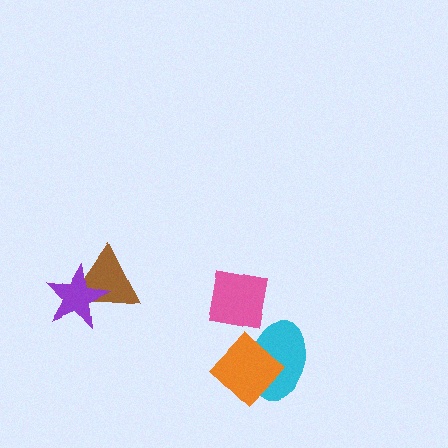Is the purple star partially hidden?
No, no other shape covers it.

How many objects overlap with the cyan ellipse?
1 object overlaps with the cyan ellipse.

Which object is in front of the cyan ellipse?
The orange diamond is in front of the cyan ellipse.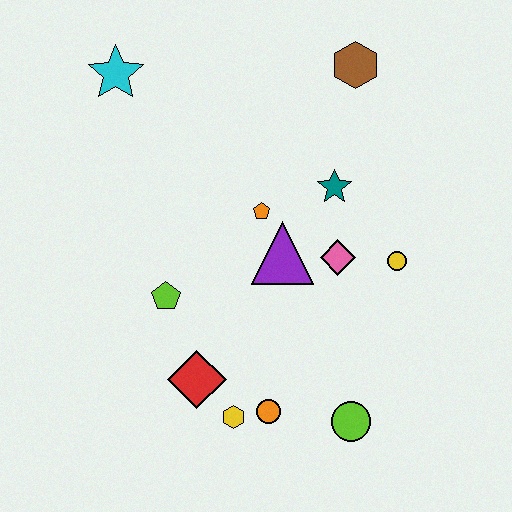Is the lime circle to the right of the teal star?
Yes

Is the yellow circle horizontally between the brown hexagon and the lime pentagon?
No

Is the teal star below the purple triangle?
No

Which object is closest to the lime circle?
The orange circle is closest to the lime circle.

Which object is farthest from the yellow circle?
The cyan star is farthest from the yellow circle.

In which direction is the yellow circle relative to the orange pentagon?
The yellow circle is to the right of the orange pentagon.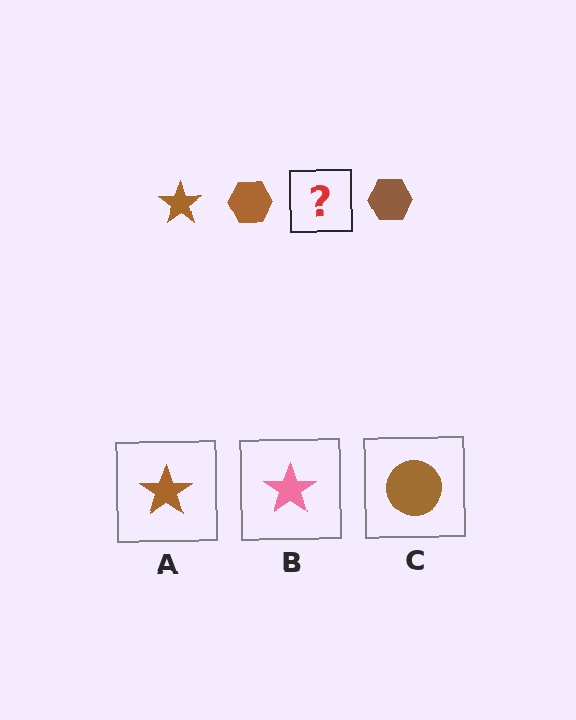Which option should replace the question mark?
Option A.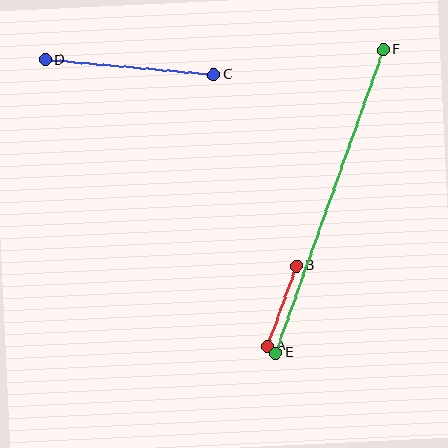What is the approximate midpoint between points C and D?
The midpoint is at approximately (130, 67) pixels.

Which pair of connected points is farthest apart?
Points E and F are farthest apart.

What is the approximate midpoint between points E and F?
The midpoint is at approximately (330, 201) pixels.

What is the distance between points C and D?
The distance is approximately 169 pixels.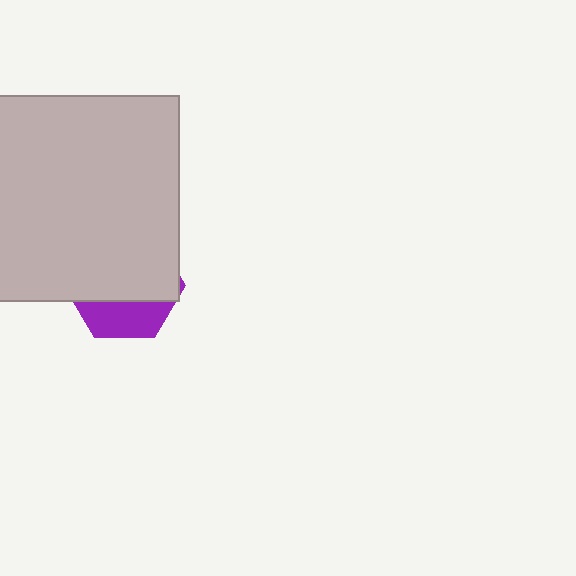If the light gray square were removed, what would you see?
You would see the complete purple hexagon.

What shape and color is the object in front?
The object in front is a light gray square.